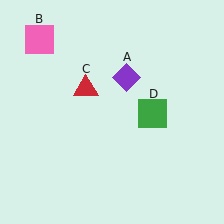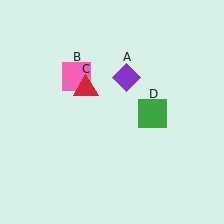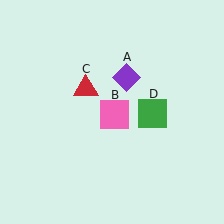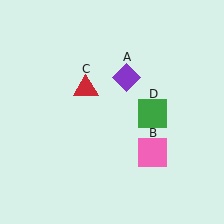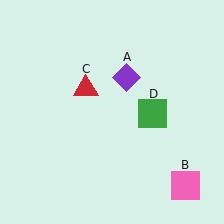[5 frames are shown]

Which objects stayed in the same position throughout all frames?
Purple diamond (object A) and red triangle (object C) and green square (object D) remained stationary.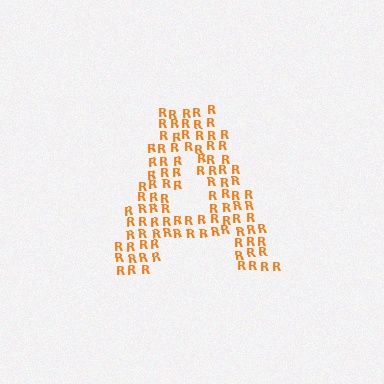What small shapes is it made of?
It is made of small letter R's.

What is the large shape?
The large shape is the letter A.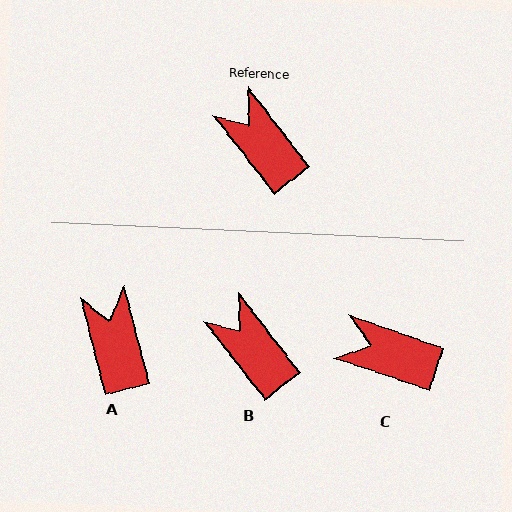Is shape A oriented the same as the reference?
No, it is off by about 24 degrees.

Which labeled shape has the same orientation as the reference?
B.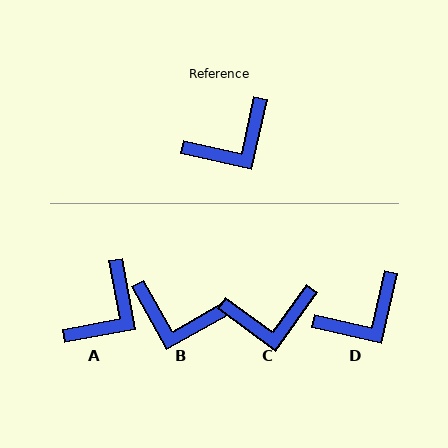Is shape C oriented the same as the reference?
No, it is off by about 23 degrees.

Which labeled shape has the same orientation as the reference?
D.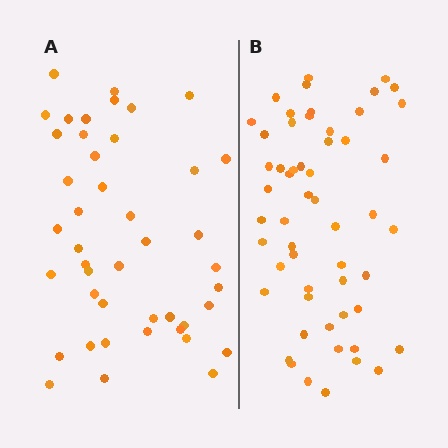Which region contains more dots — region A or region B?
Region B (the right region) has more dots.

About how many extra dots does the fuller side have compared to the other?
Region B has roughly 12 or so more dots than region A.